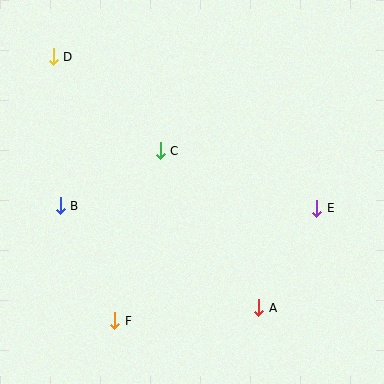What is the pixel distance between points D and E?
The distance between D and E is 304 pixels.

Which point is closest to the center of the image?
Point C at (160, 151) is closest to the center.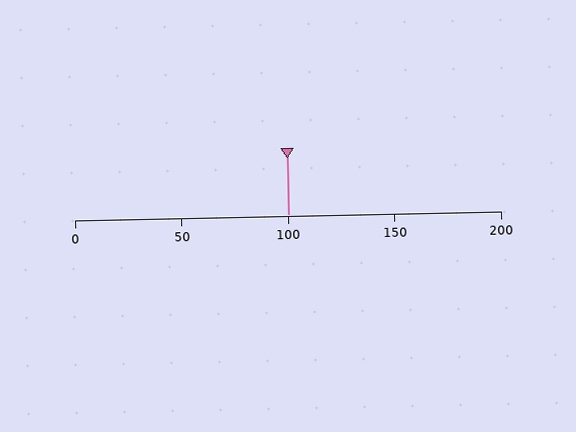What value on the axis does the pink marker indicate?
The marker indicates approximately 100.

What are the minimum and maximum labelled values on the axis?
The axis runs from 0 to 200.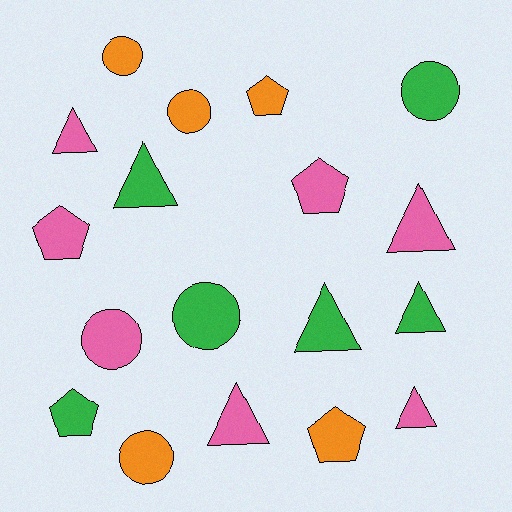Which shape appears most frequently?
Triangle, with 7 objects.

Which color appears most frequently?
Pink, with 7 objects.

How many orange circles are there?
There are 3 orange circles.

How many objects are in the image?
There are 18 objects.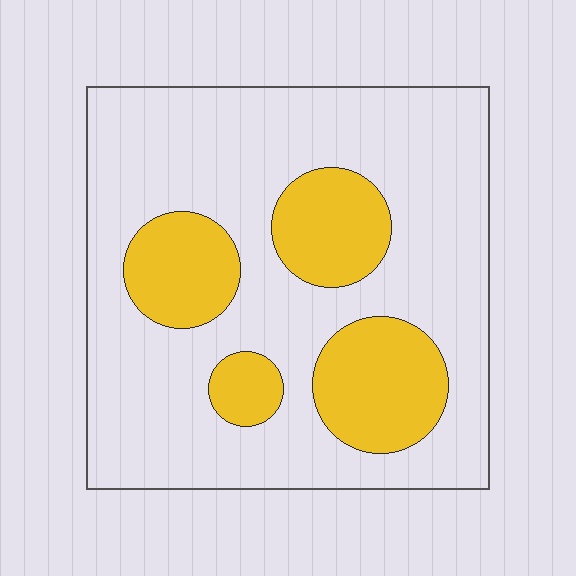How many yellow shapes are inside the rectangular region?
4.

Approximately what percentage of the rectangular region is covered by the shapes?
Approximately 25%.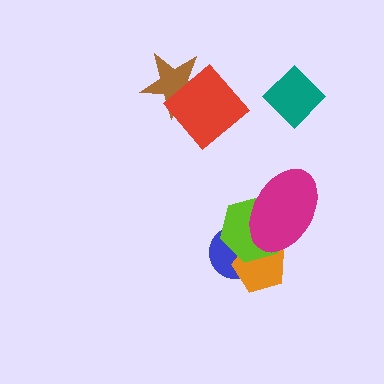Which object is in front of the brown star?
The red diamond is in front of the brown star.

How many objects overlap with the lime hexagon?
3 objects overlap with the lime hexagon.